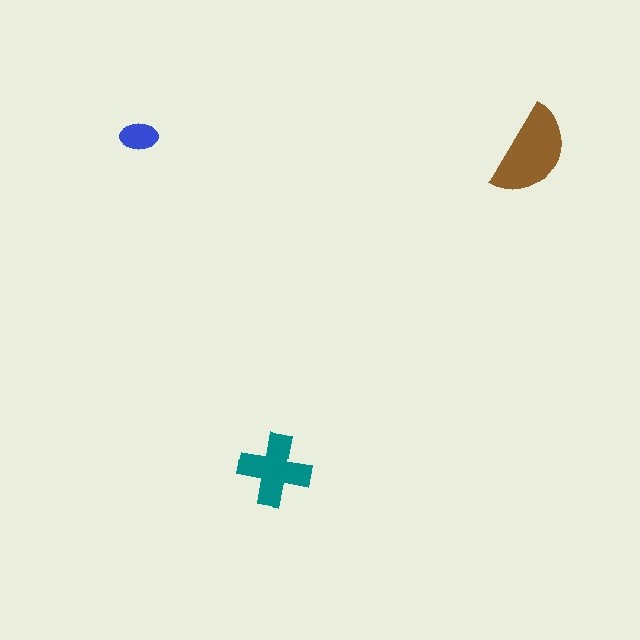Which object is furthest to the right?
The brown semicircle is rightmost.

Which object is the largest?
The brown semicircle.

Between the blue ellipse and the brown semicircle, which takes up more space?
The brown semicircle.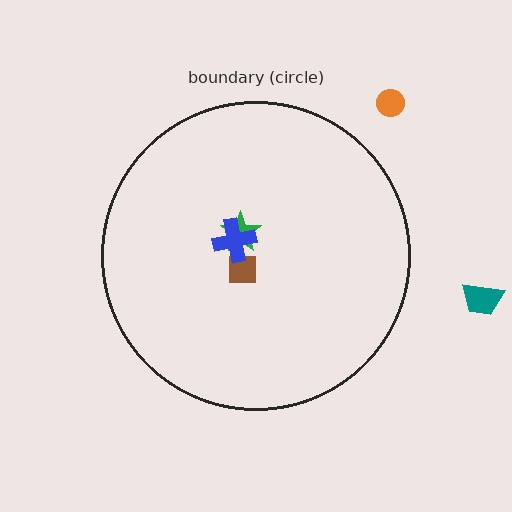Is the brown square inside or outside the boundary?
Inside.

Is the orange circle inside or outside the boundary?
Outside.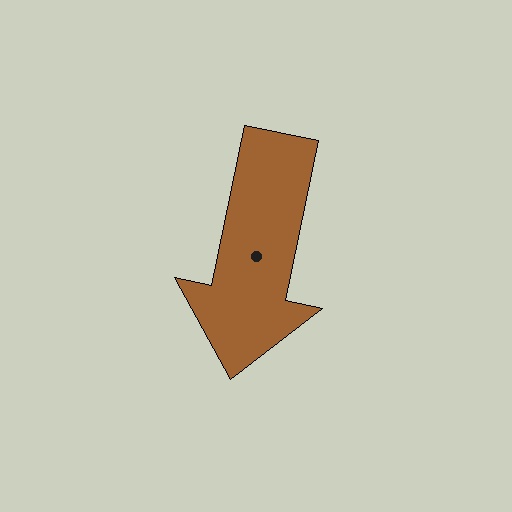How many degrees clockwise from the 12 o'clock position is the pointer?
Approximately 192 degrees.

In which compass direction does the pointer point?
South.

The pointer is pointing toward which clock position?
Roughly 6 o'clock.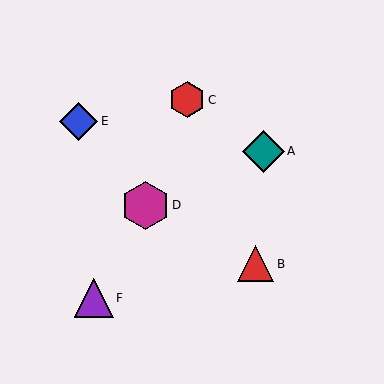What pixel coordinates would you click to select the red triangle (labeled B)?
Click at (255, 264) to select the red triangle B.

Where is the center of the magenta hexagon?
The center of the magenta hexagon is at (145, 205).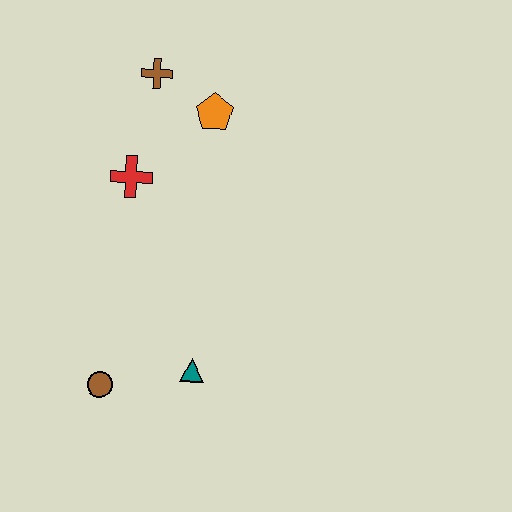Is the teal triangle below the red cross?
Yes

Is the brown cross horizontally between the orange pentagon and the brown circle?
Yes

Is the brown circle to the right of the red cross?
No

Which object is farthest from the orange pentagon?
The brown circle is farthest from the orange pentagon.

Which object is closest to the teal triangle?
The brown circle is closest to the teal triangle.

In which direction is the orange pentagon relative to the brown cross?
The orange pentagon is to the right of the brown cross.